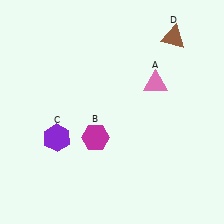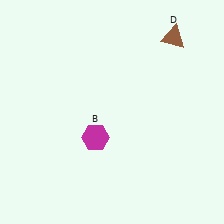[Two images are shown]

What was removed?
The pink triangle (A), the purple hexagon (C) were removed in Image 2.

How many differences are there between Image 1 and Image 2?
There are 2 differences between the two images.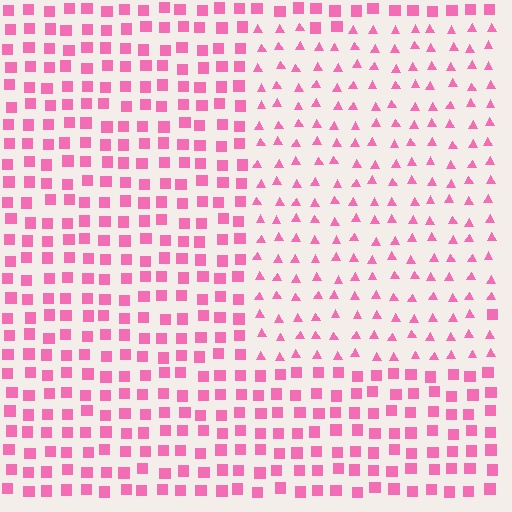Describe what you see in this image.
The image is filled with small pink elements arranged in a uniform grid. A rectangle-shaped region contains triangles, while the surrounding area contains squares. The boundary is defined purely by the change in element shape.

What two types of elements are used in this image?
The image uses triangles inside the rectangle region and squares outside it.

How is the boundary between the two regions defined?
The boundary is defined by a change in element shape: triangles inside vs. squares outside. All elements share the same color and spacing.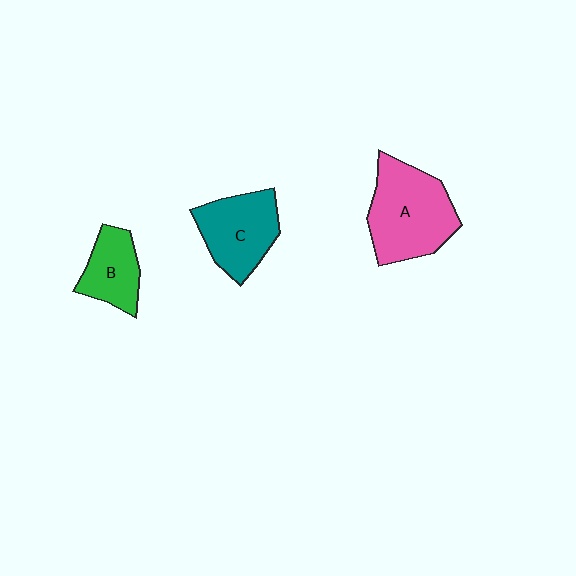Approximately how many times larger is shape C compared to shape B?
Approximately 1.4 times.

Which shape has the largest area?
Shape A (pink).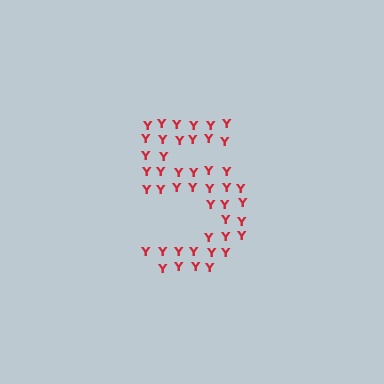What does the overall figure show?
The overall figure shows the digit 5.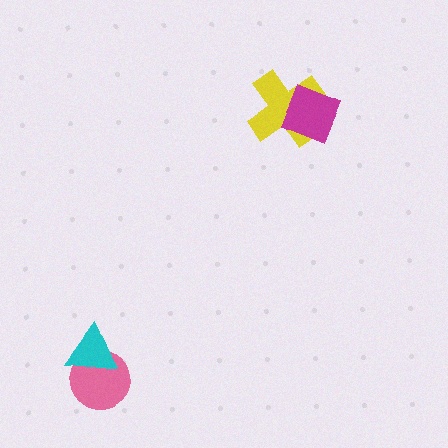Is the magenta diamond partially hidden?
No, no other shape covers it.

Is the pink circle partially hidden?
Yes, it is partially covered by another shape.